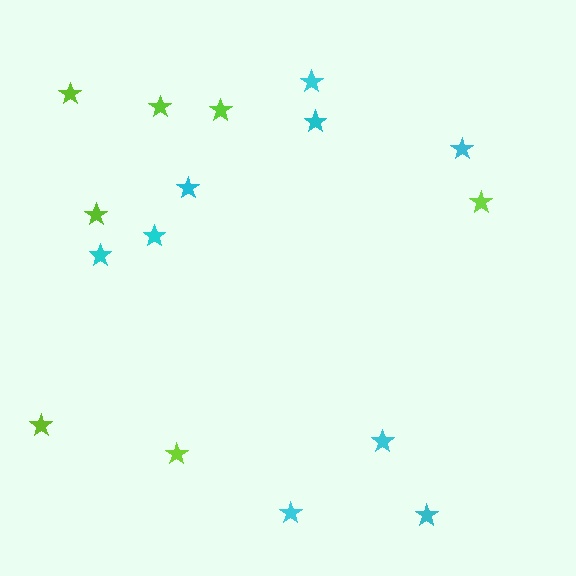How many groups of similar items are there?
There are 2 groups: one group of cyan stars (9) and one group of lime stars (7).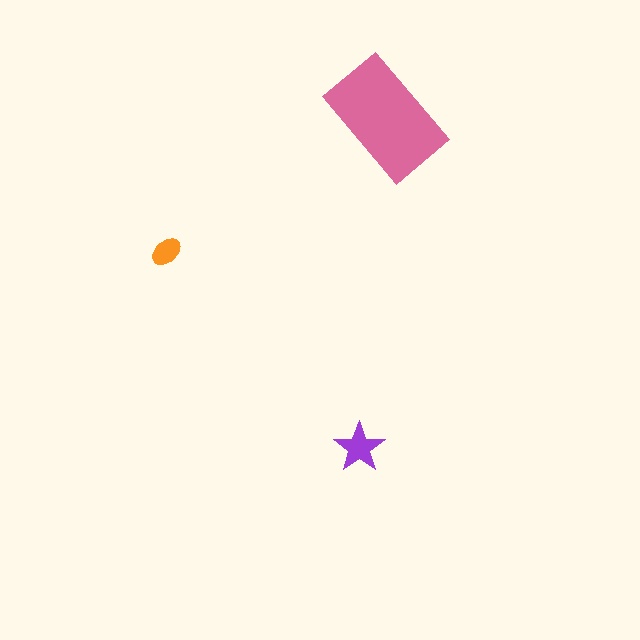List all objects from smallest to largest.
The orange ellipse, the purple star, the pink rectangle.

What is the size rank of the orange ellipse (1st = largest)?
3rd.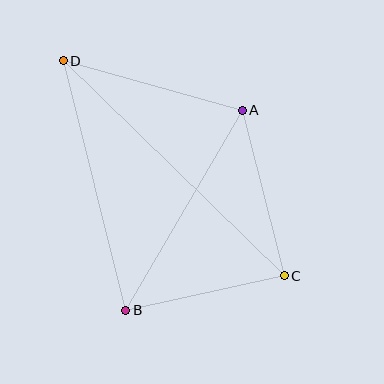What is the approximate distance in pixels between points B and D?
The distance between B and D is approximately 257 pixels.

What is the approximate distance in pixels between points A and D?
The distance between A and D is approximately 186 pixels.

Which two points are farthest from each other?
Points C and D are farthest from each other.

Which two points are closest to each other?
Points B and C are closest to each other.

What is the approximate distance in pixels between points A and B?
The distance between A and B is approximately 231 pixels.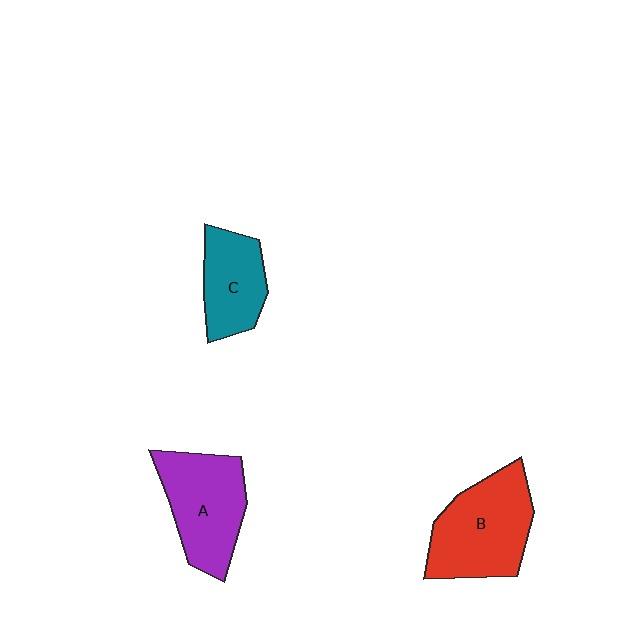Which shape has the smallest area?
Shape C (teal).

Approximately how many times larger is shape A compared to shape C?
Approximately 1.4 times.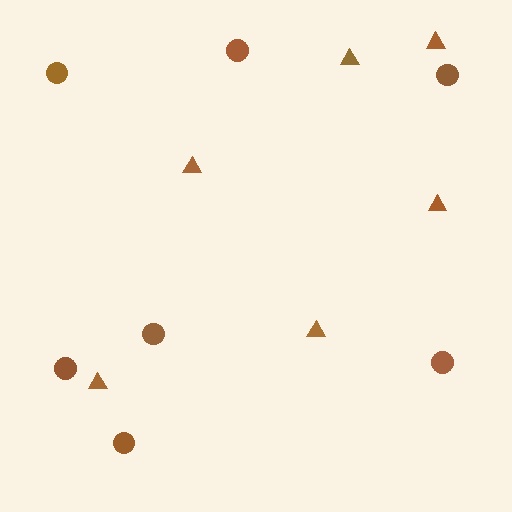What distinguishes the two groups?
There are 2 groups: one group of triangles (6) and one group of circles (7).